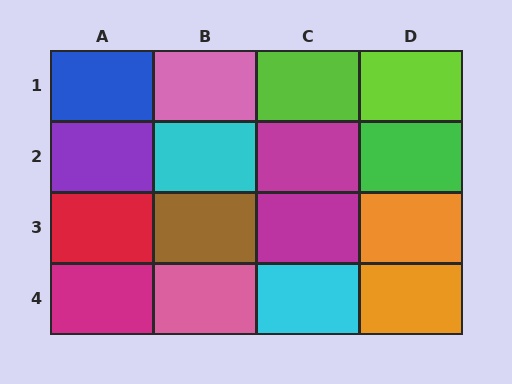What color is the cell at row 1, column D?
Lime.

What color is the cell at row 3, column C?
Magenta.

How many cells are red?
1 cell is red.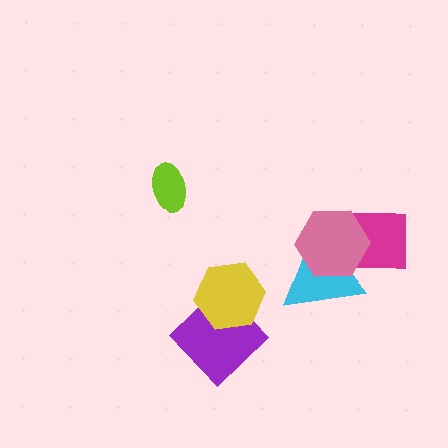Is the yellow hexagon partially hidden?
No, no other shape covers it.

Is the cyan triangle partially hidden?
Yes, it is partially covered by another shape.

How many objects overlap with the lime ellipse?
0 objects overlap with the lime ellipse.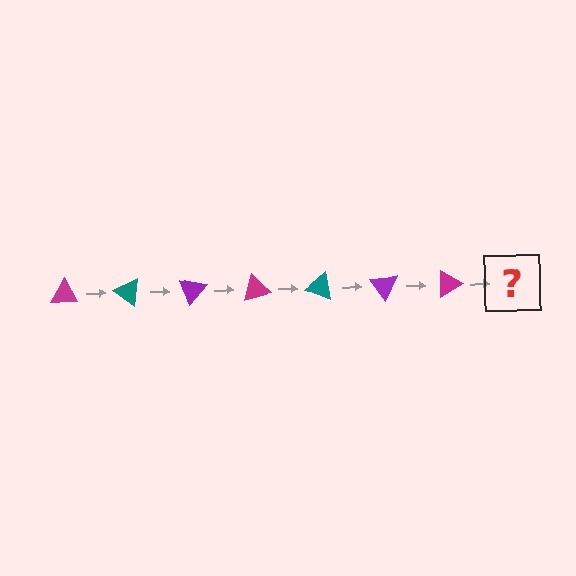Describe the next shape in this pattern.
It should be a teal triangle, rotated 245 degrees from the start.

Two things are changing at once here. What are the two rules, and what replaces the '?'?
The two rules are that it rotates 35 degrees each step and the color cycles through magenta, teal, and purple. The '?' should be a teal triangle, rotated 245 degrees from the start.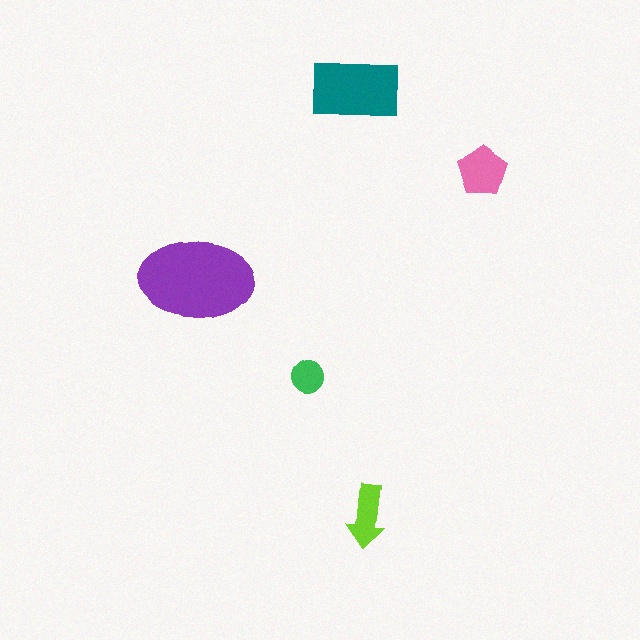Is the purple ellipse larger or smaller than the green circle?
Larger.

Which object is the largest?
The purple ellipse.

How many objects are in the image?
There are 5 objects in the image.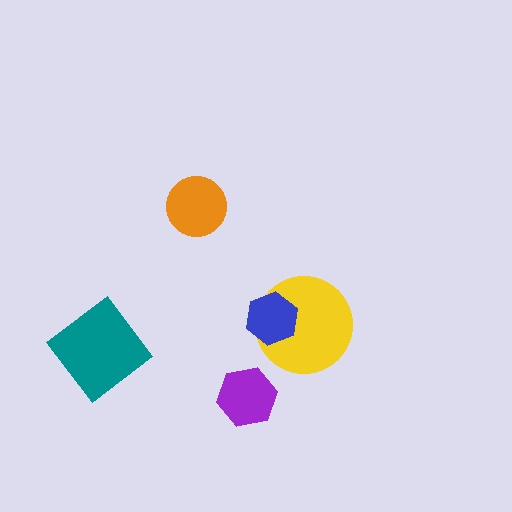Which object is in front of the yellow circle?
The blue hexagon is in front of the yellow circle.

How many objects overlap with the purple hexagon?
0 objects overlap with the purple hexagon.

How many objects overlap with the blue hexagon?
1 object overlaps with the blue hexagon.